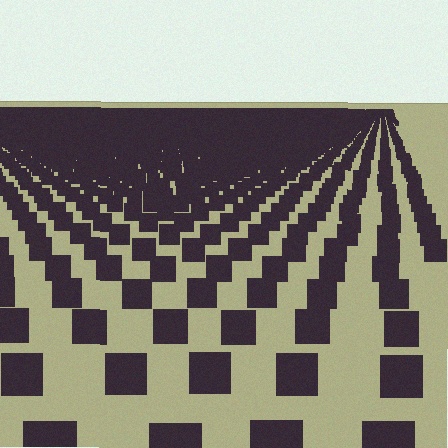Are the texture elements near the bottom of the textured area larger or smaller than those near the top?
Larger. Near the bottom, elements are closer to the viewer and appear at a bigger on-screen size.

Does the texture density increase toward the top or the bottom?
Density increases toward the top.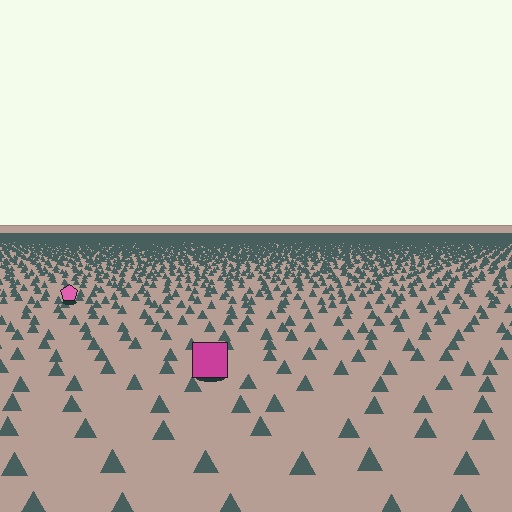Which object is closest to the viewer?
The magenta square is closest. The texture marks near it are larger and more spread out.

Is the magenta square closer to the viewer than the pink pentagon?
Yes. The magenta square is closer — you can tell from the texture gradient: the ground texture is coarser near it.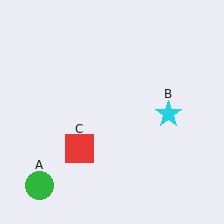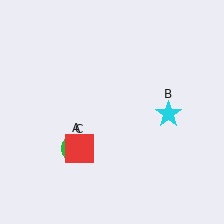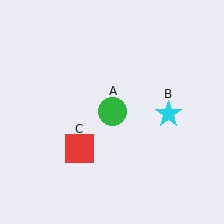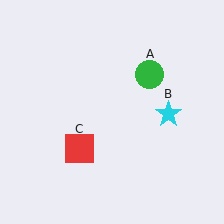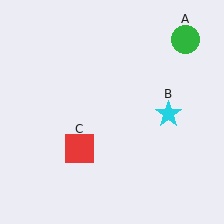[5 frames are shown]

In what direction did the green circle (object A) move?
The green circle (object A) moved up and to the right.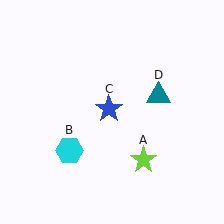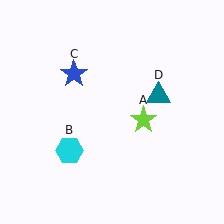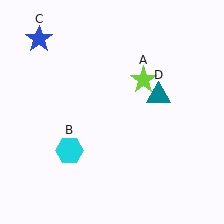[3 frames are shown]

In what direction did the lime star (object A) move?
The lime star (object A) moved up.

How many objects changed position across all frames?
2 objects changed position: lime star (object A), blue star (object C).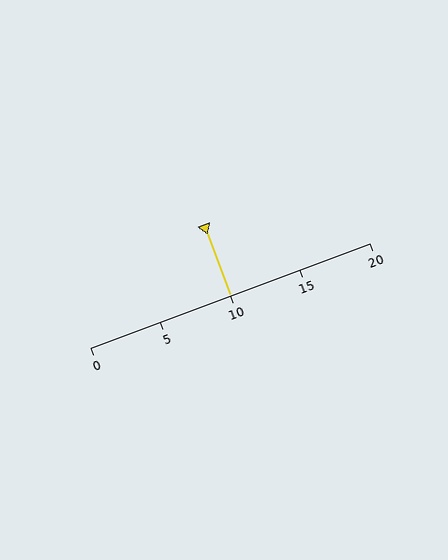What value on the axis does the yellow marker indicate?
The marker indicates approximately 10.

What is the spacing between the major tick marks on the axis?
The major ticks are spaced 5 apart.